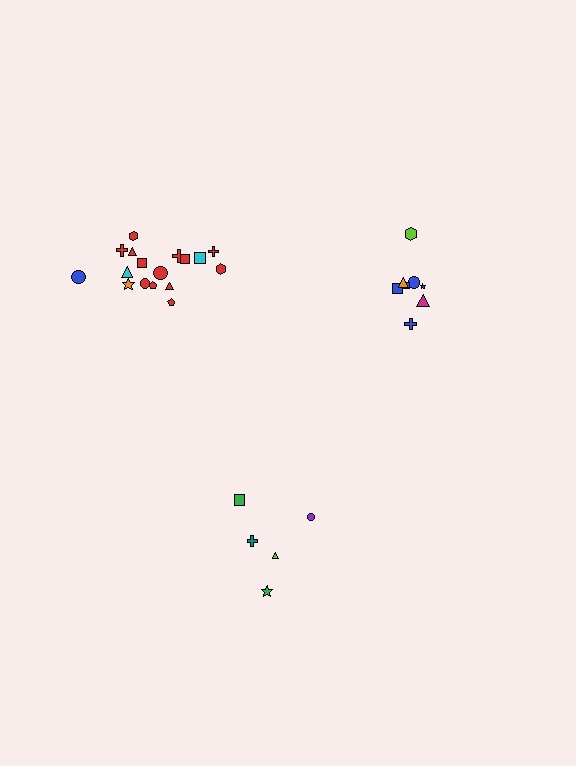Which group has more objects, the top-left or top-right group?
The top-left group.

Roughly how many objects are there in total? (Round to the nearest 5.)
Roughly 30 objects in total.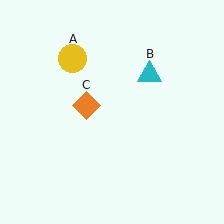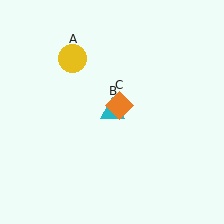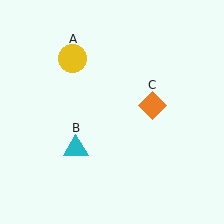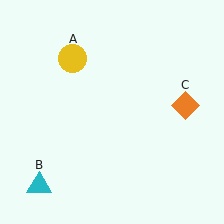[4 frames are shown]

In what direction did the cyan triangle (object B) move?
The cyan triangle (object B) moved down and to the left.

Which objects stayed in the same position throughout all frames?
Yellow circle (object A) remained stationary.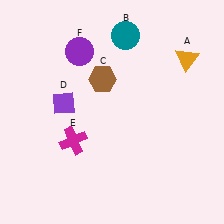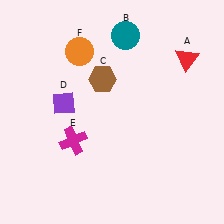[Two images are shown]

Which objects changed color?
A changed from orange to red. F changed from purple to orange.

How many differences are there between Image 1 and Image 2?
There are 2 differences between the two images.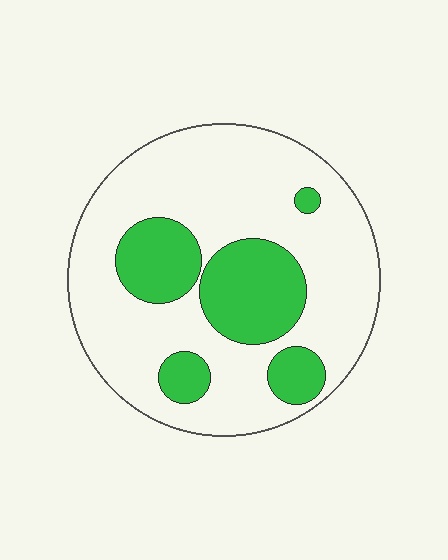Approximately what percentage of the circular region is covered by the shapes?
Approximately 25%.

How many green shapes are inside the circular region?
5.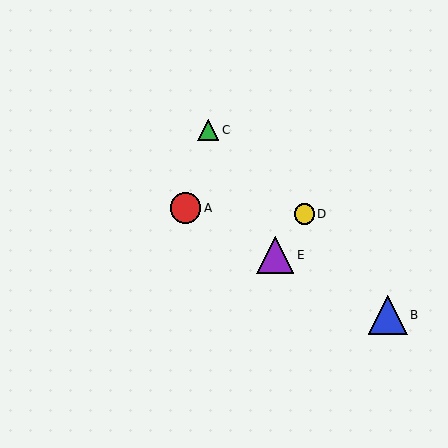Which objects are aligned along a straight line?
Objects A, B, E are aligned along a straight line.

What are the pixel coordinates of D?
Object D is at (304, 214).